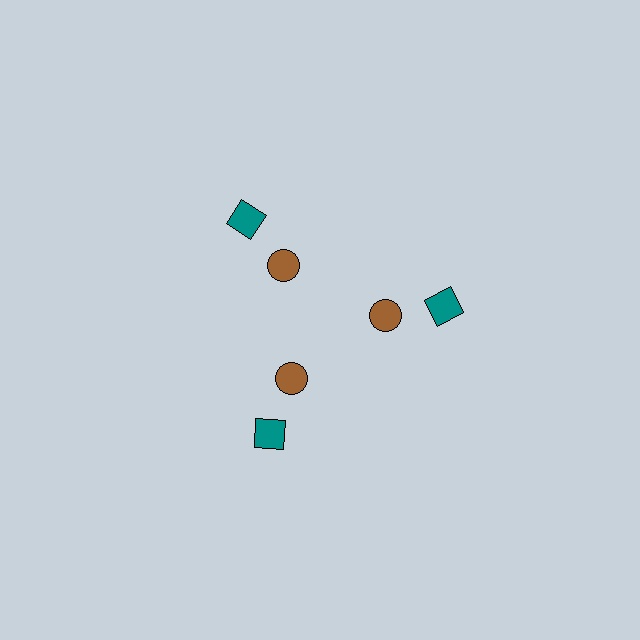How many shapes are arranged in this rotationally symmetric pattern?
There are 6 shapes, arranged in 3 groups of 2.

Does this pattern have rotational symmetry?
Yes, this pattern has 3-fold rotational symmetry. It looks the same after rotating 120 degrees around the center.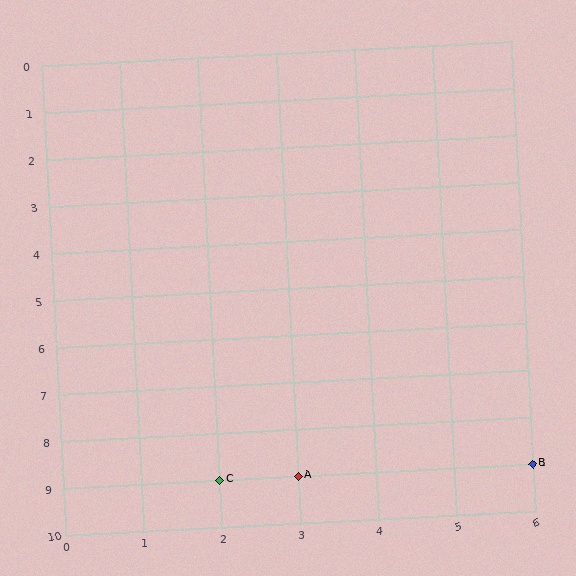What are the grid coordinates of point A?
Point A is at grid coordinates (3, 9).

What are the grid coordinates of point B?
Point B is at grid coordinates (6, 9).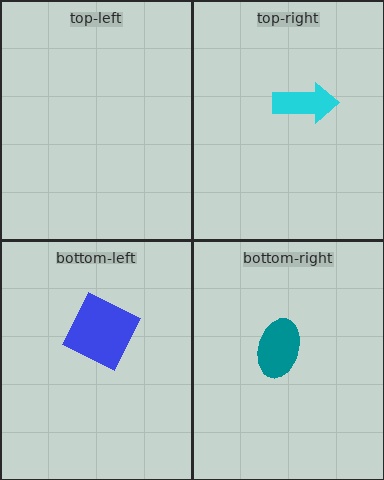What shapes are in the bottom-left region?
The blue square.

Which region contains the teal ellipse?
The bottom-right region.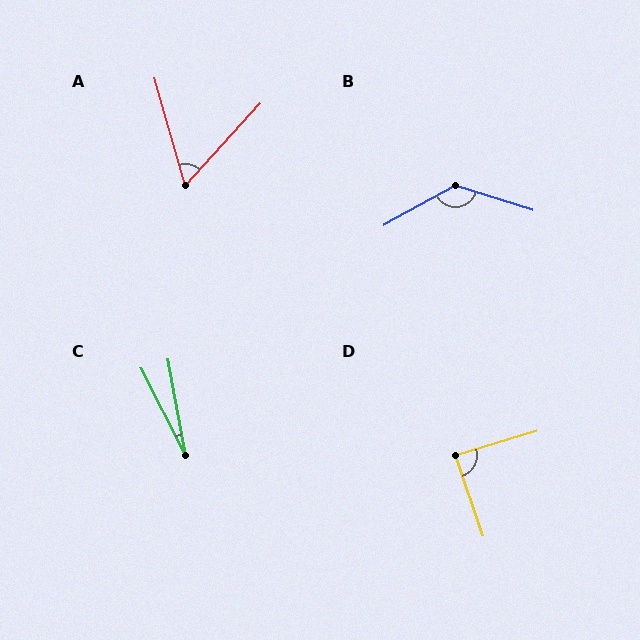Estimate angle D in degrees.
Approximately 87 degrees.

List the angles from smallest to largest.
C (17°), A (58°), D (87°), B (133°).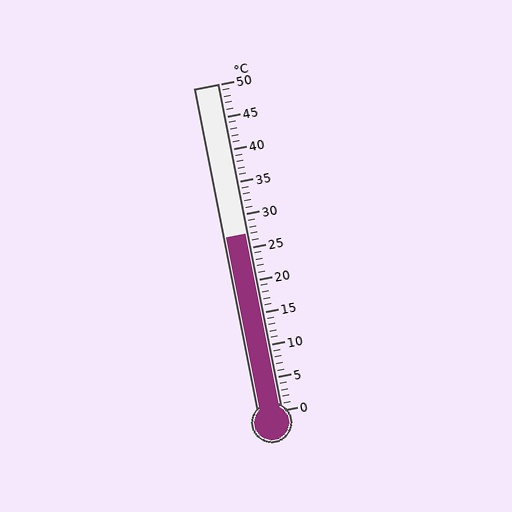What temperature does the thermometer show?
The thermometer shows approximately 27°C.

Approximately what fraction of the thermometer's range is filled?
The thermometer is filled to approximately 55% of its range.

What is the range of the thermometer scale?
The thermometer scale ranges from 0°C to 50°C.